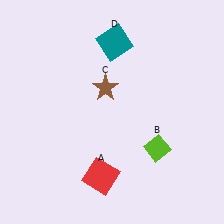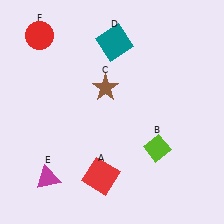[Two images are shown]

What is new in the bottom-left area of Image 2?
A magenta triangle (E) was added in the bottom-left area of Image 2.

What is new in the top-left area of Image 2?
A red circle (F) was added in the top-left area of Image 2.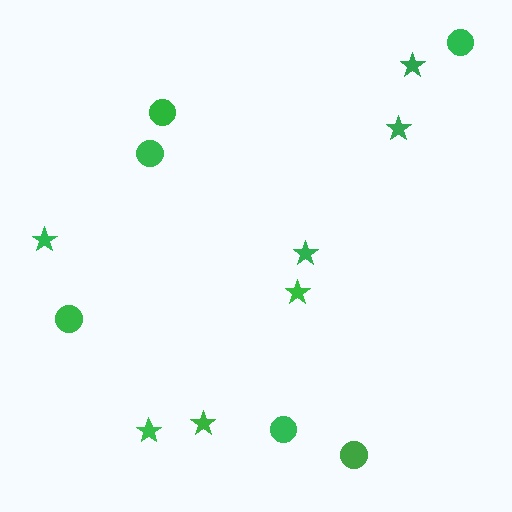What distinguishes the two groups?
There are 2 groups: one group of stars (7) and one group of circles (6).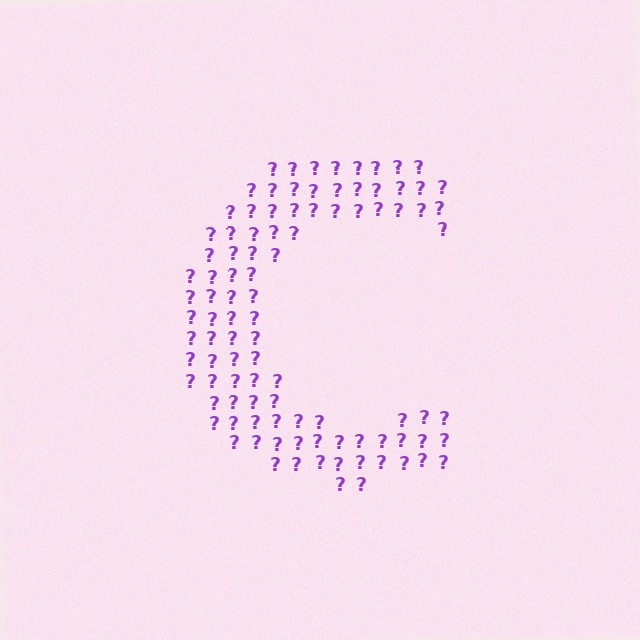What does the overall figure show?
The overall figure shows the letter C.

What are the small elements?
The small elements are question marks.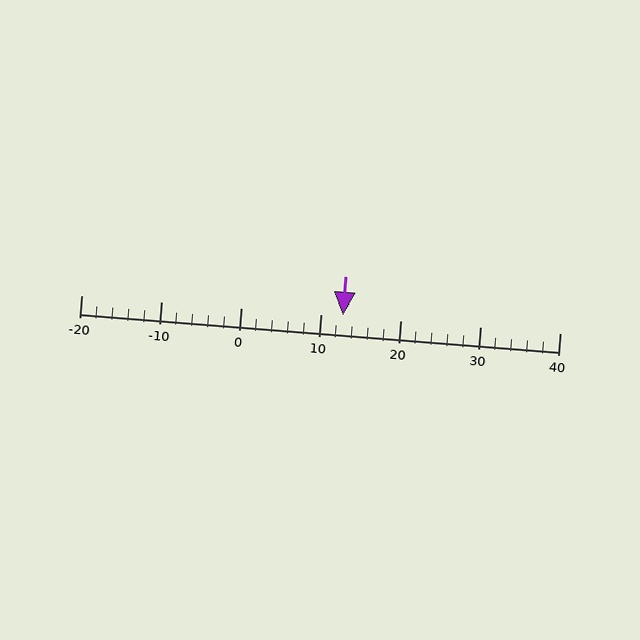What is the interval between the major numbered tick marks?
The major tick marks are spaced 10 units apart.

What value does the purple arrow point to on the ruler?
The purple arrow points to approximately 13.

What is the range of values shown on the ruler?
The ruler shows values from -20 to 40.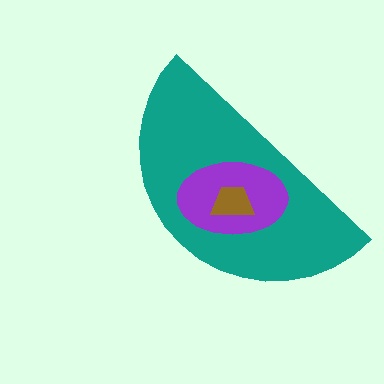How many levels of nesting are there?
3.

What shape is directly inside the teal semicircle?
The purple ellipse.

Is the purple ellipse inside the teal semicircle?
Yes.